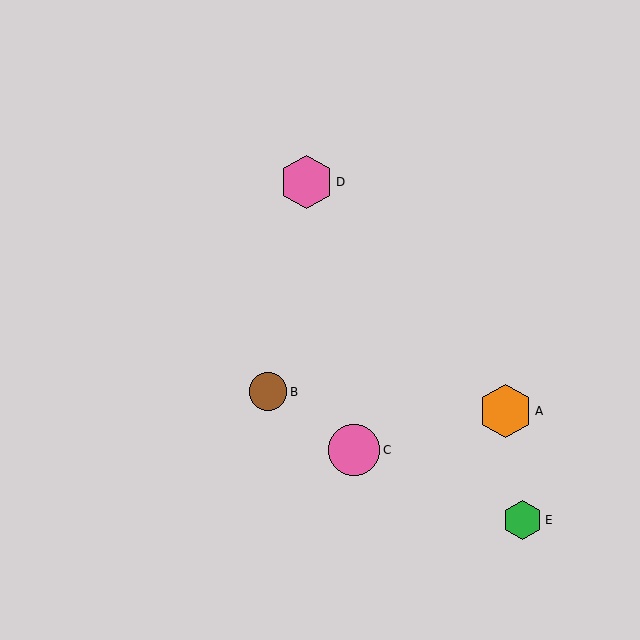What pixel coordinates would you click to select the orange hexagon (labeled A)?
Click at (505, 411) to select the orange hexagon A.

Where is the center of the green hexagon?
The center of the green hexagon is at (522, 520).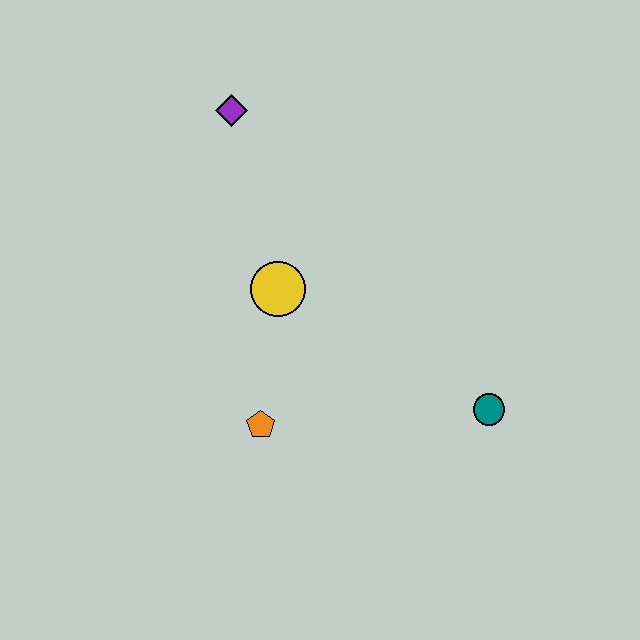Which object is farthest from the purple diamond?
The teal circle is farthest from the purple diamond.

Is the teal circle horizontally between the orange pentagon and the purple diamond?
No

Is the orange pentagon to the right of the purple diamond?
Yes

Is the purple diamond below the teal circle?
No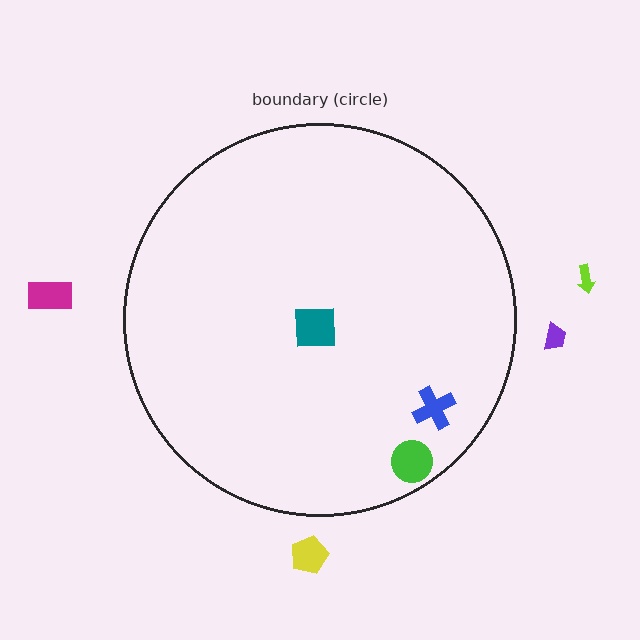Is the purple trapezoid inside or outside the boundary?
Outside.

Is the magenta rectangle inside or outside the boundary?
Outside.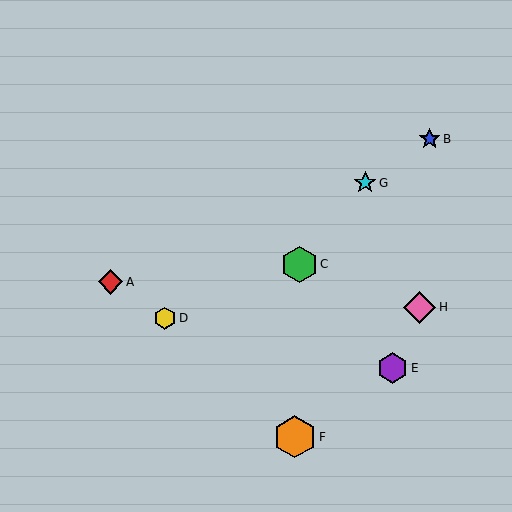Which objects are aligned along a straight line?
Objects B, D, G are aligned along a straight line.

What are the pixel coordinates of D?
Object D is at (165, 318).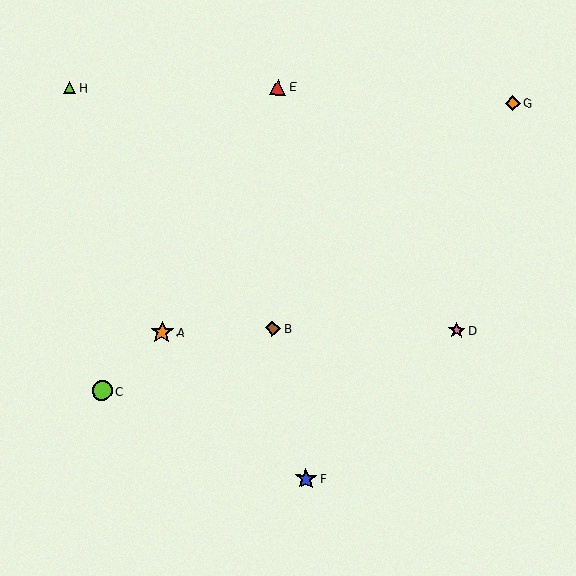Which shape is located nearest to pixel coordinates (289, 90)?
The red triangle (labeled E) at (278, 87) is nearest to that location.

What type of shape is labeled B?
Shape B is a brown diamond.